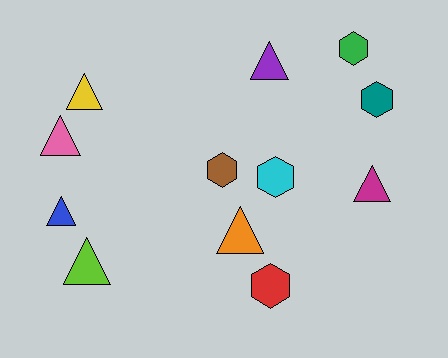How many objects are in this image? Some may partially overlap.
There are 12 objects.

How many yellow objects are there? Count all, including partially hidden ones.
There is 1 yellow object.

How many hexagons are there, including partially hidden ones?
There are 5 hexagons.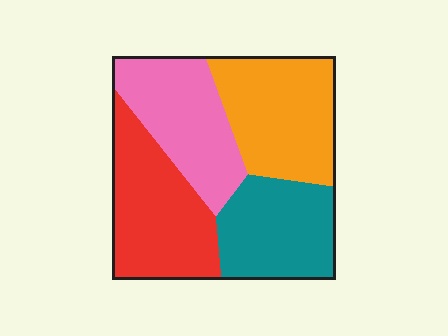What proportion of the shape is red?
Red takes up about one quarter (1/4) of the shape.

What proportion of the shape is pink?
Pink covers around 25% of the shape.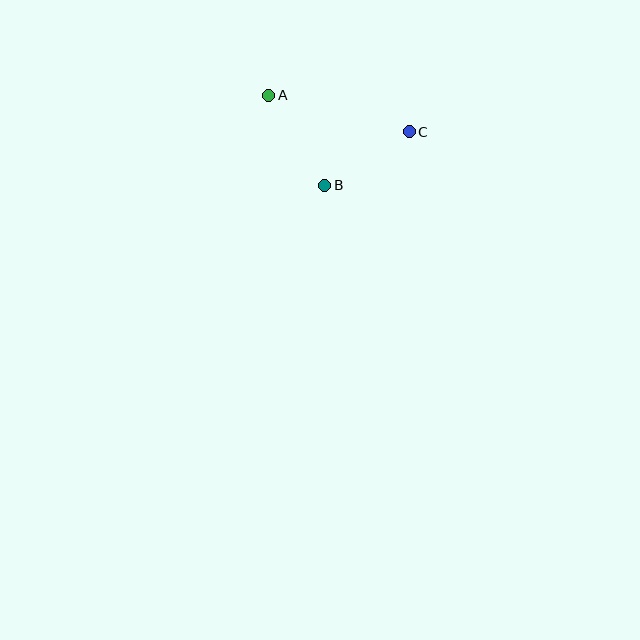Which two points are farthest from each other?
Points A and C are farthest from each other.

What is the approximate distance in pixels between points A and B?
The distance between A and B is approximately 106 pixels.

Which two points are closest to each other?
Points B and C are closest to each other.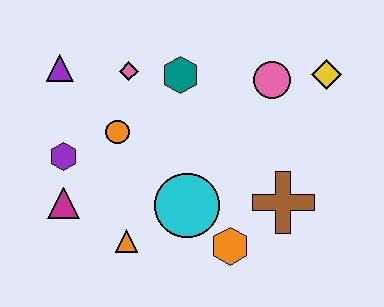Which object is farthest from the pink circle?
The magenta triangle is farthest from the pink circle.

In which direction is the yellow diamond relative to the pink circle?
The yellow diamond is to the right of the pink circle.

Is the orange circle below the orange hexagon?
No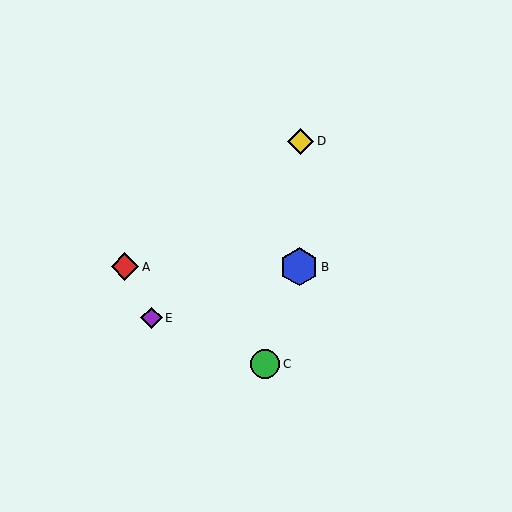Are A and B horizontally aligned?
Yes, both are at y≈267.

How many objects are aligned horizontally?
2 objects (A, B) are aligned horizontally.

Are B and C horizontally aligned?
No, B is at y≈267 and C is at y≈364.